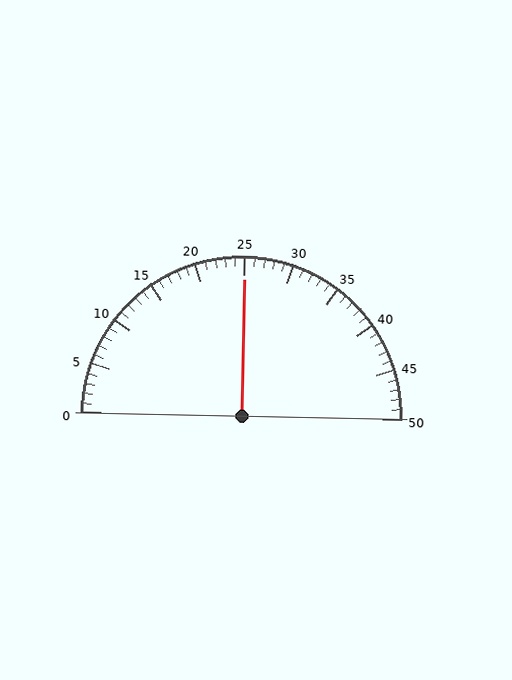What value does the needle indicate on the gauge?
The needle indicates approximately 25.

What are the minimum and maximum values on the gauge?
The gauge ranges from 0 to 50.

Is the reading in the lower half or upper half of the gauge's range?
The reading is in the upper half of the range (0 to 50).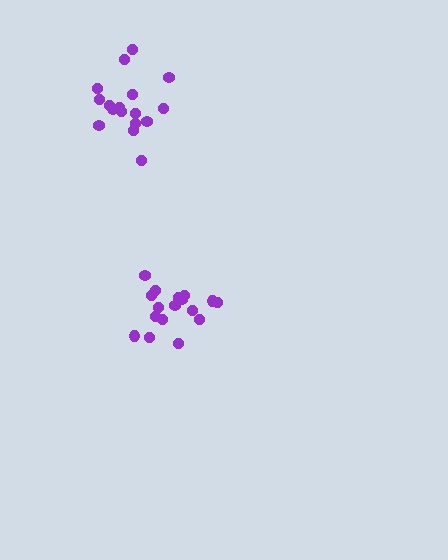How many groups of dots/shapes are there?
There are 2 groups.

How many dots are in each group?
Group 1: 17 dots, Group 2: 17 dots (34 total).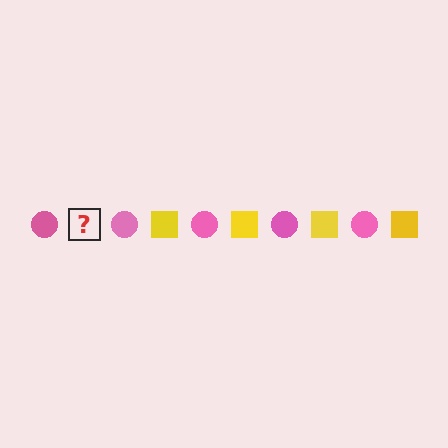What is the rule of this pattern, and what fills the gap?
The rule is that the pattern alternates between pink circle and yellow square. The gap should be filled with a yellow square.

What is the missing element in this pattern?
The missing element is a yellow square.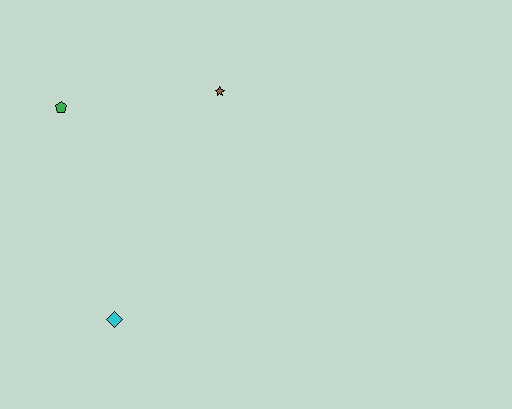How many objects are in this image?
There are 3 objects.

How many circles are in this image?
There are no circles.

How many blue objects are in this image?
There are no blue objects.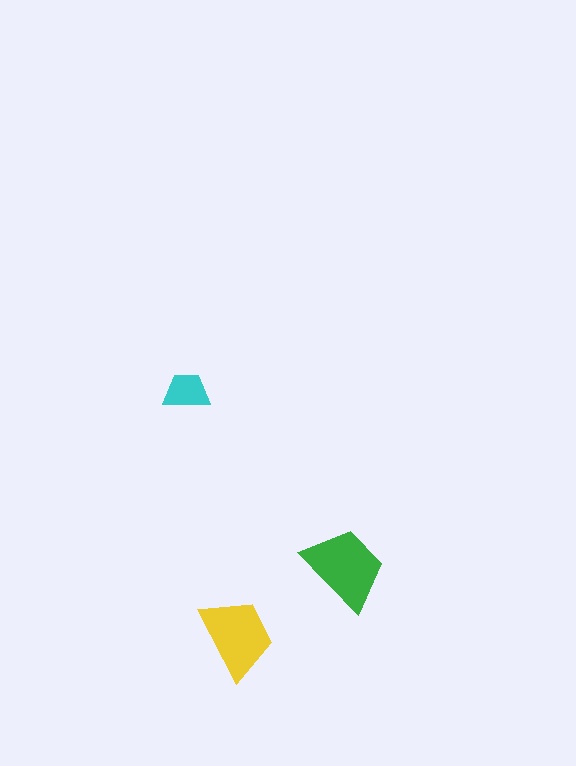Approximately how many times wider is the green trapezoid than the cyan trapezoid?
About 2 times wider.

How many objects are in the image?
There are 3 objects in the image.